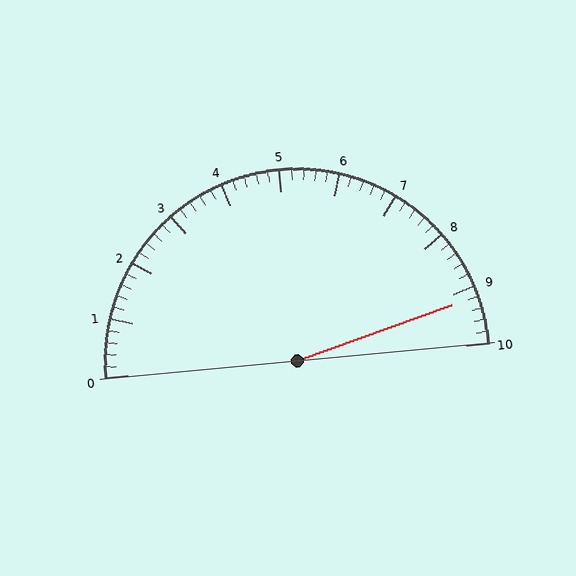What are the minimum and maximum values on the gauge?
The gauge ranges from 0 to 10.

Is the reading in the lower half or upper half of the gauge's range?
The reading is in the upper half of the range (0 to 10).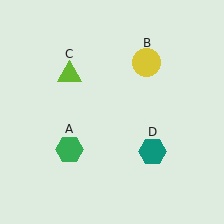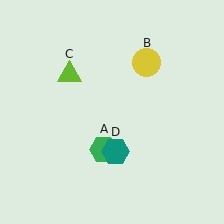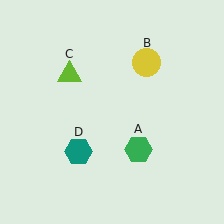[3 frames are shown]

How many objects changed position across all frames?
2 objects changed position: green hexagon (object A), teal hexagon (object D).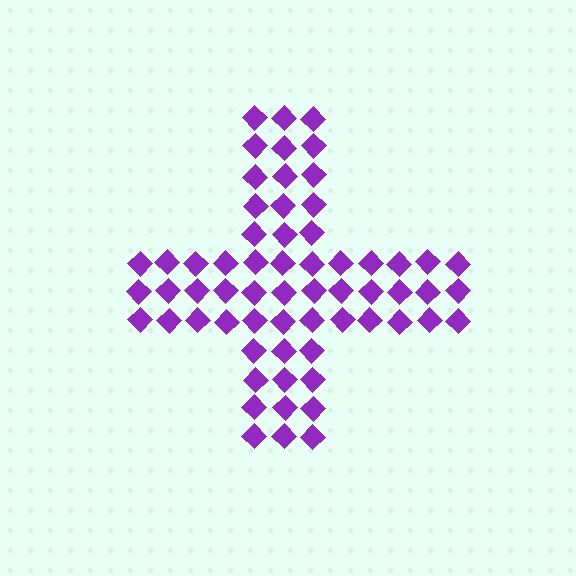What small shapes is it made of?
It is made of small diamonds.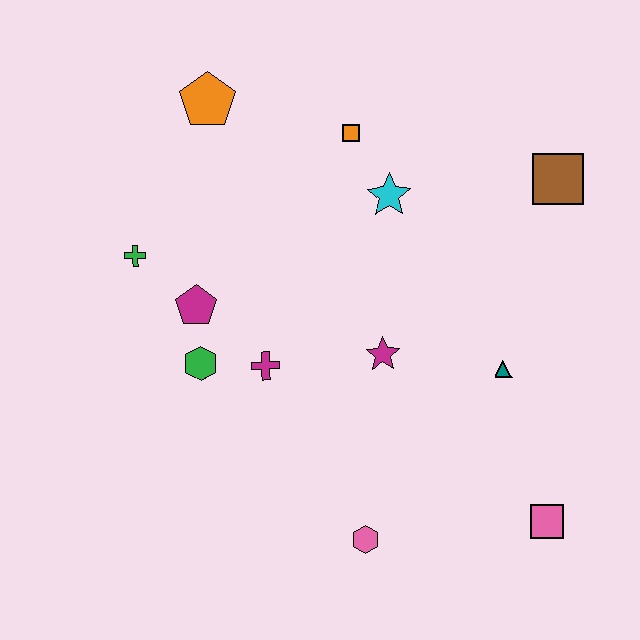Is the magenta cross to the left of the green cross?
No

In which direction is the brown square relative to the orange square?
The brown square is to the right of the orange square.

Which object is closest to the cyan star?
The orange square is closest to the cyan star.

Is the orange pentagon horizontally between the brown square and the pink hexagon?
No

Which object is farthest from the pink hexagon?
The orange pentagon is farthest from the pink hexagon.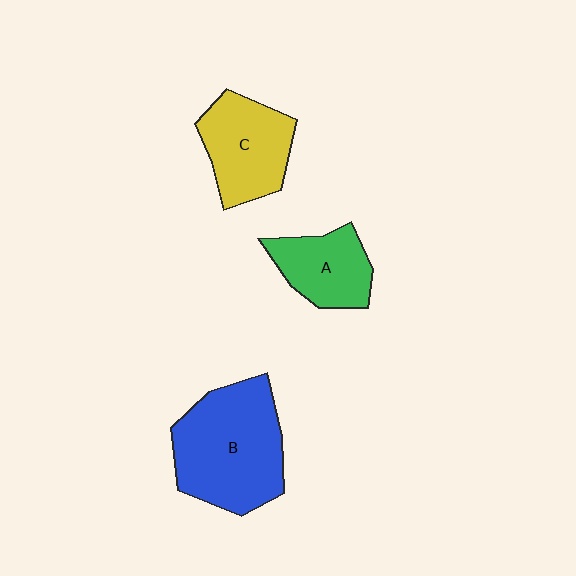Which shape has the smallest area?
Shape A (green).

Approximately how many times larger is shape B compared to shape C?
Approximately 1.5 times.